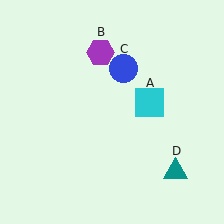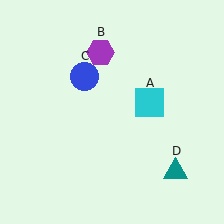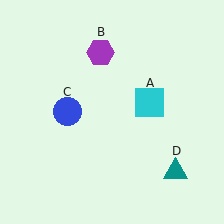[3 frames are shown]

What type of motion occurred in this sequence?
The blue circle (object C) rotated counterclockwise around the center of the scene.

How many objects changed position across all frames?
1 object changed position: blue circle (object C).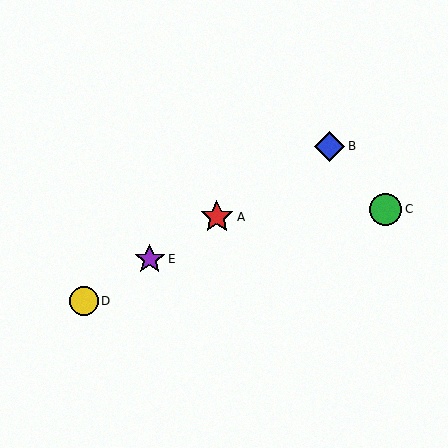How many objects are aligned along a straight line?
4 objects (A, B, D, E) are aligned along a straight line.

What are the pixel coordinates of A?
Object A is at (217, 217).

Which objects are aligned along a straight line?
Objects A, B, D, E are aligned along a straight line.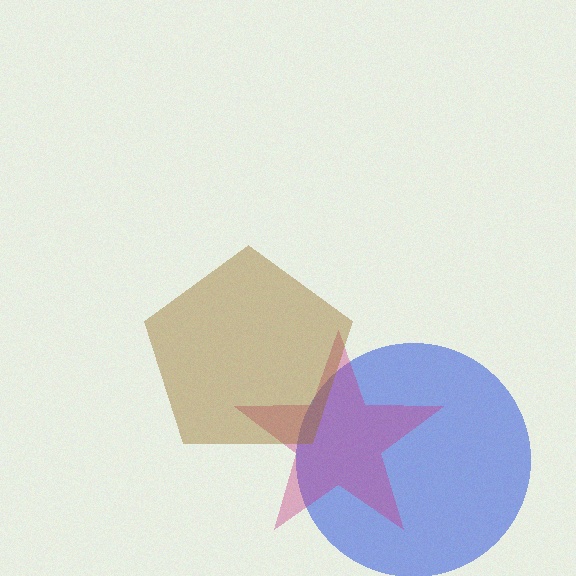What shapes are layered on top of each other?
The layered shapes are: a blue circle, a magenta star, a brown pentagon.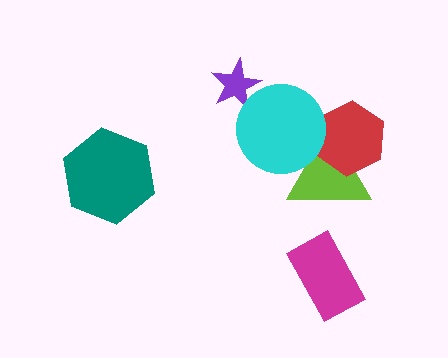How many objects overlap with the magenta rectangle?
0 objects overlap with the magenta rectangle.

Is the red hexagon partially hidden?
Yes, it is partially covered by another shape.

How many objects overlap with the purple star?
1 object overlaps with the purple star.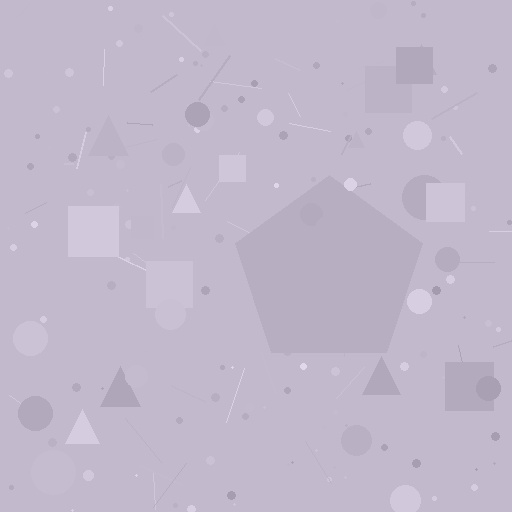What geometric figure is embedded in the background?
A pentagon is embedded in the background.